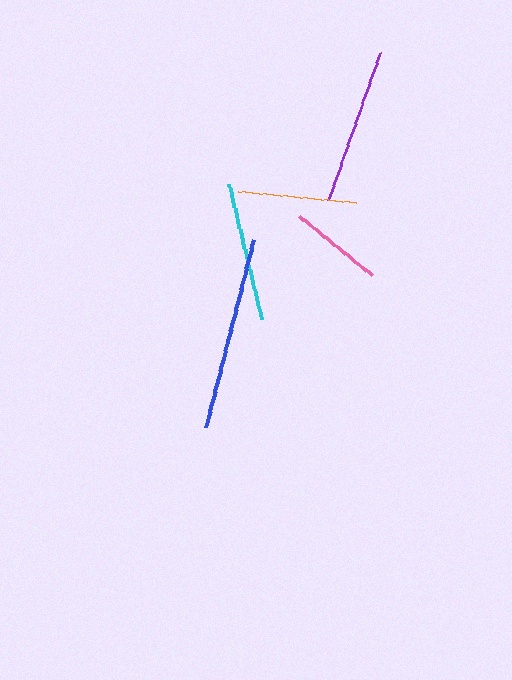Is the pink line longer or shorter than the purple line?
The purple line is longer than the pink line.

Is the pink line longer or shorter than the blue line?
The blue line is longer than the pink line.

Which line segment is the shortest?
The pink line is the shortest at approximately 95 pixels.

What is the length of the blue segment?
The blue segment is approximately 194 pixels long.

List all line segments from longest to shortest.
From longest to shortest: blue, purple, cyan, orange, pink.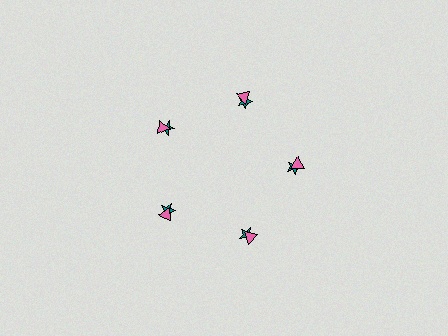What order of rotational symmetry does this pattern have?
This pattern has 5-fold rotational symmetry.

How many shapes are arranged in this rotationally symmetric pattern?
There are 10 shapes, arranged in 5 groups of 2.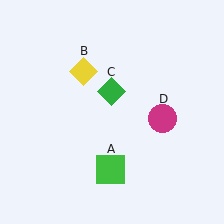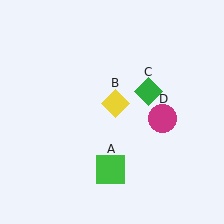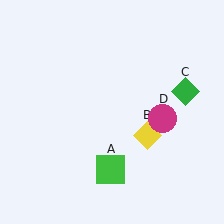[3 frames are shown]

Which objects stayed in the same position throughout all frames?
Green square (object A) and magenta circle (object D) remained stationary.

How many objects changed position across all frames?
2 objects changed position: yellow diamond (object B), green diamond (object C).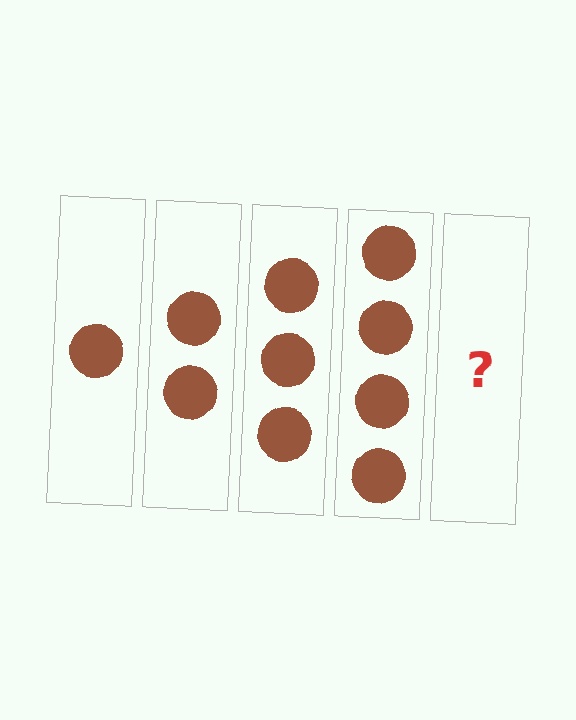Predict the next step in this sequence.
The next step is 5 circles.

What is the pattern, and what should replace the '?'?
The pattern is that each step adds one more circle. The '?' should be 5 circles.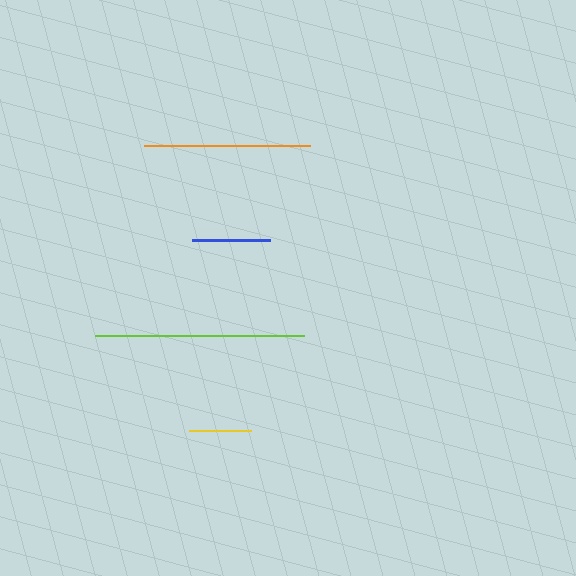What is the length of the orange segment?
The orange segment is approximately 166 pixels long.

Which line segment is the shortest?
The yellow line is the shortest at approximately 62 pixels.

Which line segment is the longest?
The lime line is the longest at approximately 209 pixels.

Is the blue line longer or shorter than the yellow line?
The blue line is longer than the yellow line.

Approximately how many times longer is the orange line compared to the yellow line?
The orange line is approximately 2.7 times the length of the yellow line.